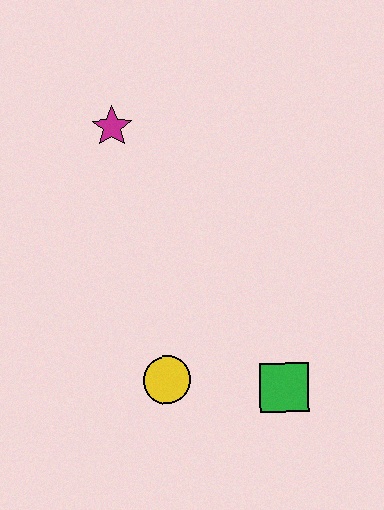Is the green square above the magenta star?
No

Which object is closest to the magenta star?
The yellow circle is closest to the magenta star.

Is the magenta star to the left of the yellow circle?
Yes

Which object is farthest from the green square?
The magenta star is farthest from the green square.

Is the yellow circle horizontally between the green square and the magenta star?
Yes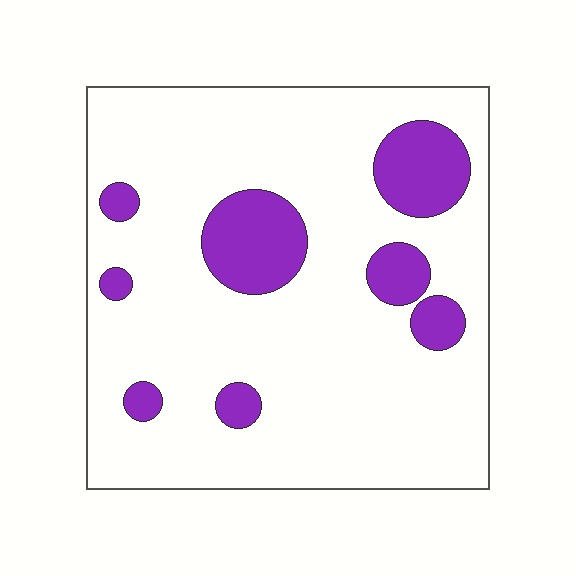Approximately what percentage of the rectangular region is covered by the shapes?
Approximately 15%.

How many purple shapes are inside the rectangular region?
8.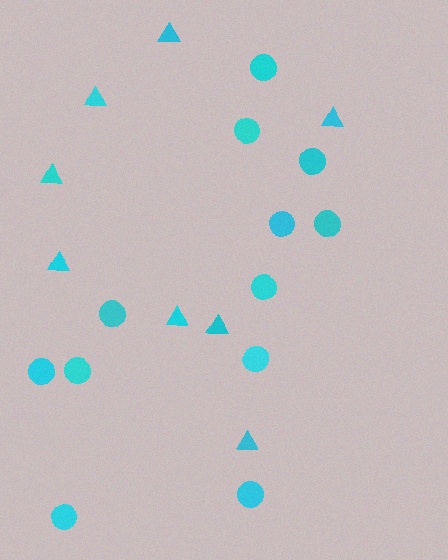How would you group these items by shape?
There are 2 groups: one group of triangles (8) and one group of circles (12).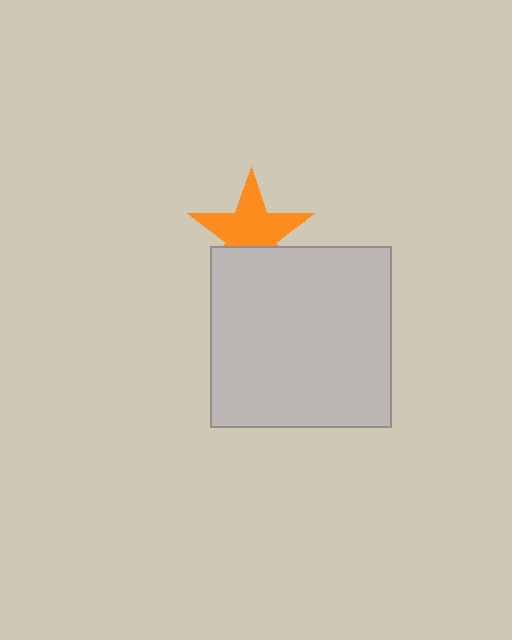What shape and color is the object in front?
The object in front is a light gray square.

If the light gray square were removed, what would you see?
You would see the complete orange star.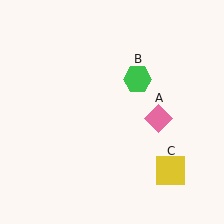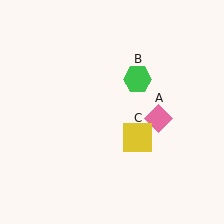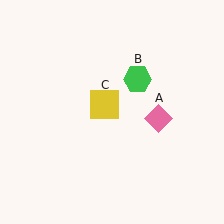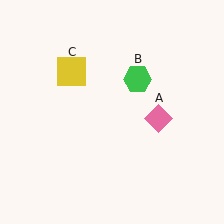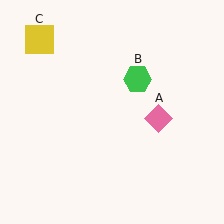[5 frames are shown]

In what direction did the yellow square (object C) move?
The yellow square (object C) moved up and to the left.